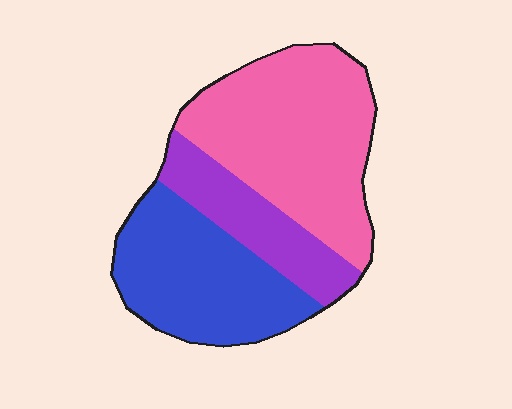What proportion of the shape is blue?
Blue covers 34% of the shape.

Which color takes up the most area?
Pink, at roughly 45%.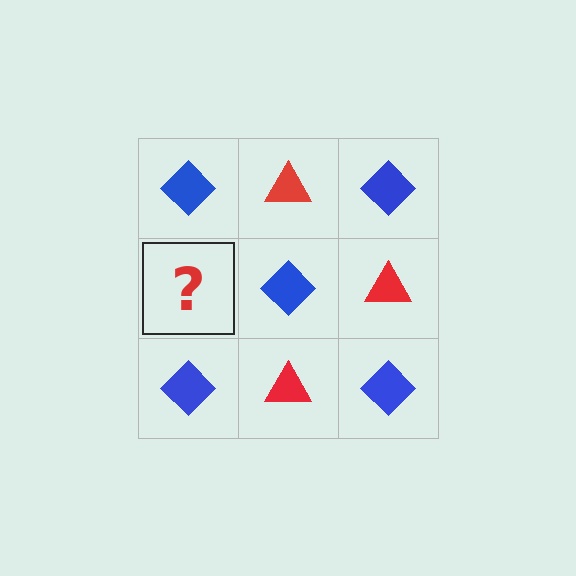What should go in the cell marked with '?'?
The missing cell should contain a red triangle.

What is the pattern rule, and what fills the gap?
The rule is that it alternates blue diamond and red triangle in a checkerboard pattern. The gap should be filled with a red triangle.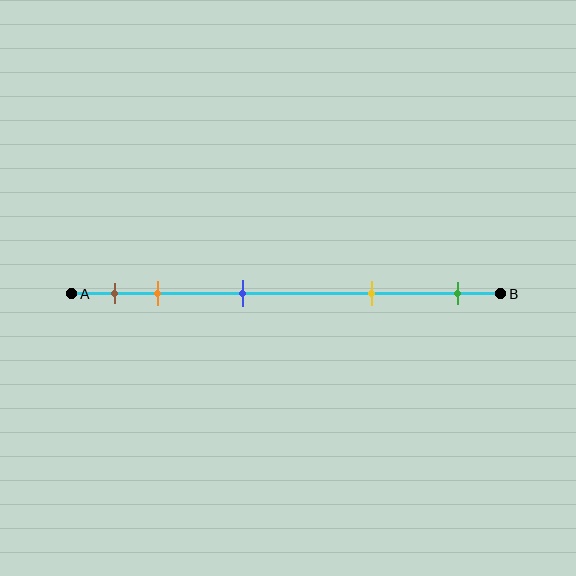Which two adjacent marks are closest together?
The brown and orange marks are the closest adjacent pair.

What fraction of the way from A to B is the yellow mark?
The yellow mark is approximately 70% (0.7) of the way from A to B.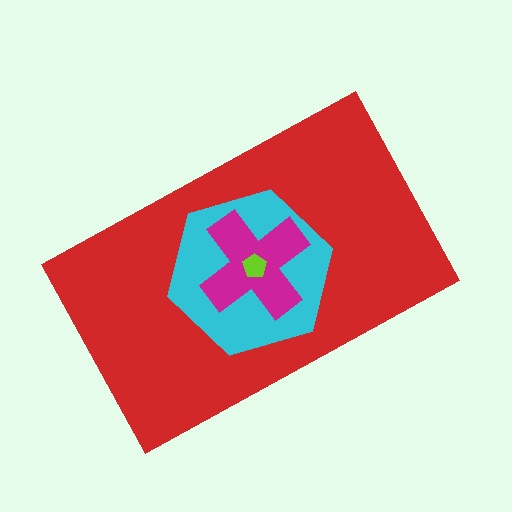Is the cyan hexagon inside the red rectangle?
Yes.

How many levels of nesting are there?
4.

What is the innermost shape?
The lime pentagon.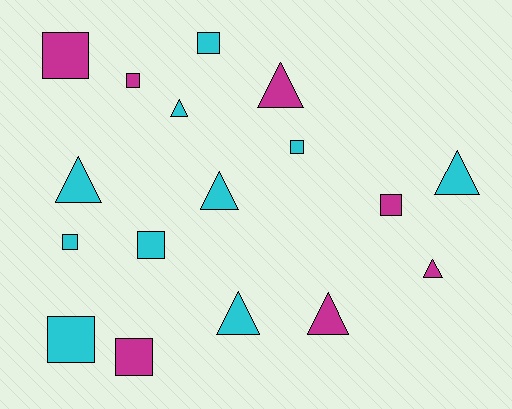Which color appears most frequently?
Cyan, with 10 objects.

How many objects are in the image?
There are 17 objects.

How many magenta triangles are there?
There are 3 magenta triangles.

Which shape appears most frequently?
Square, with 9 objects.